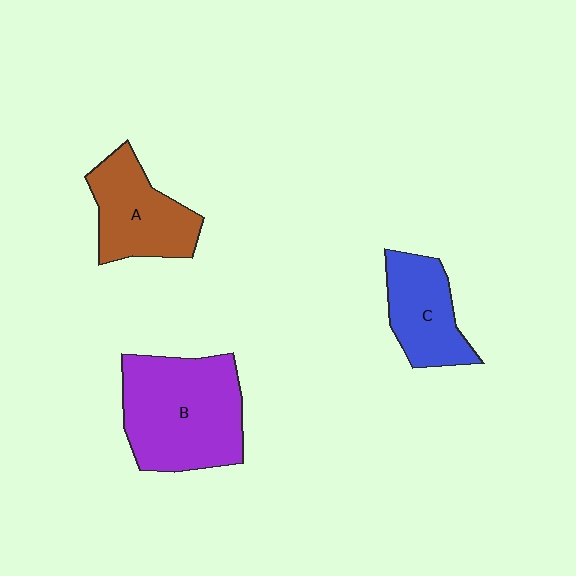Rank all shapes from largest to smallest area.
From largest to smallest: B (purple), A (brown), C (blue).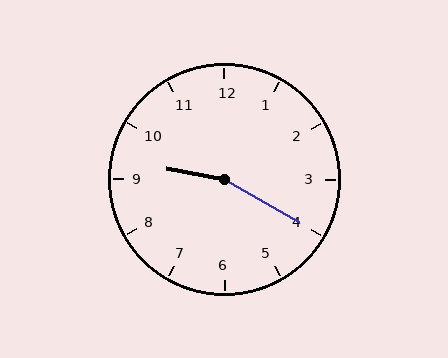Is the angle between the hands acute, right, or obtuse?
It is obtuse.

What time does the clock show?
9:20.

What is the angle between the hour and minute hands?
Approximately 160 degrees.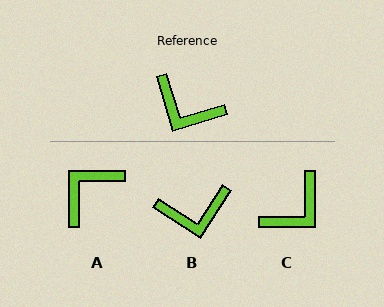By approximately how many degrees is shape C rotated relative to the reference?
Approximately 73 degrees counter-clockwise.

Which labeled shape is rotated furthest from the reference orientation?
A, about 107 degrees away.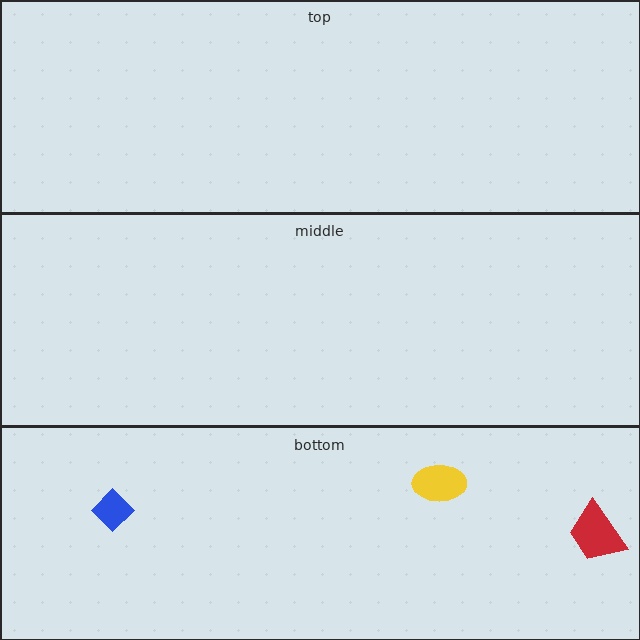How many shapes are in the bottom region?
3.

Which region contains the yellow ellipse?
The bottom region.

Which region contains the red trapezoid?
The bottom region.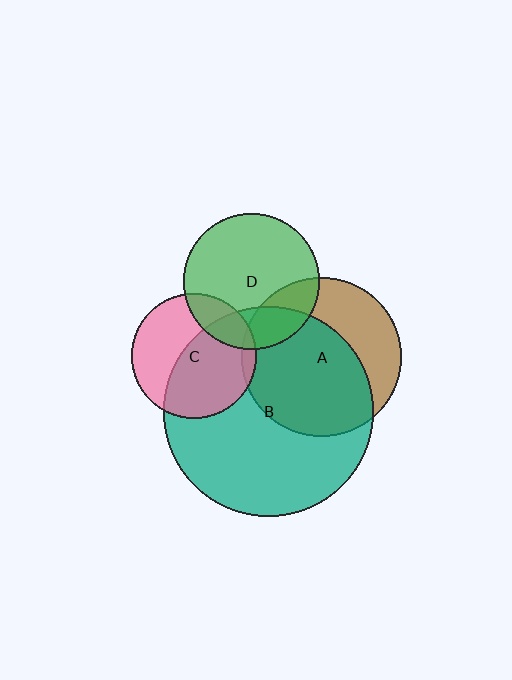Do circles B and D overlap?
Yes.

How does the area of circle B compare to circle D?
Approximately 2.4 times.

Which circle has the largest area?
Circle B (teal).